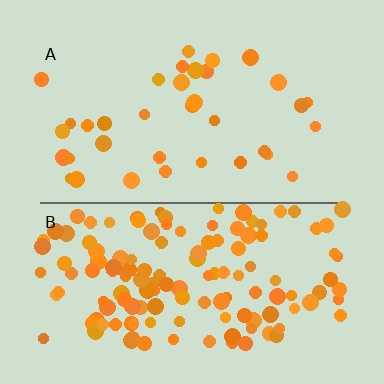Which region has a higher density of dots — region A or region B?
B (the bottom).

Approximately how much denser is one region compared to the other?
Approximately 3.9× — region B over region A.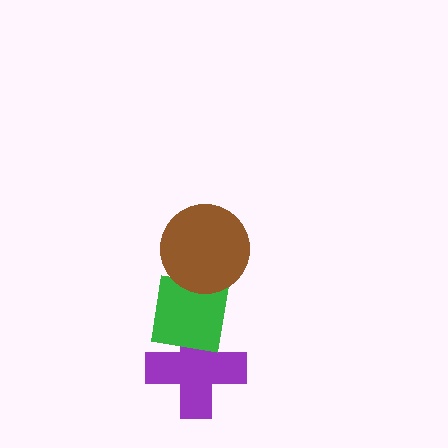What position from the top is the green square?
The green square is 2nd from the top.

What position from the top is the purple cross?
The purple cross is 3rd from the top.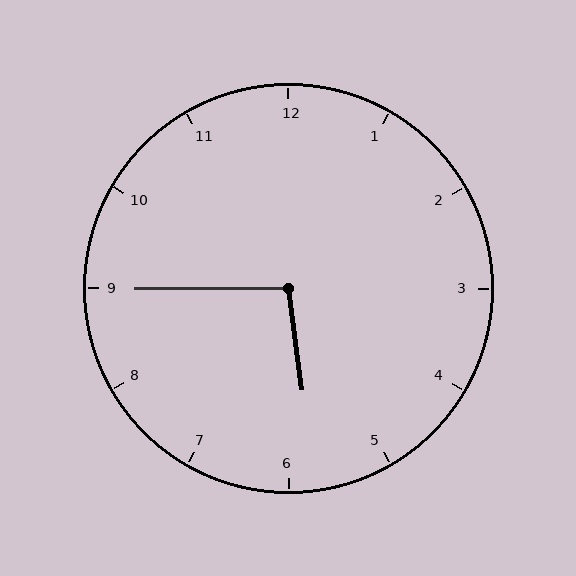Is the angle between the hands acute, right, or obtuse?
It is obtuse.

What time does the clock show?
5:45.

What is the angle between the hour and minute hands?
Approximately 98 degrees.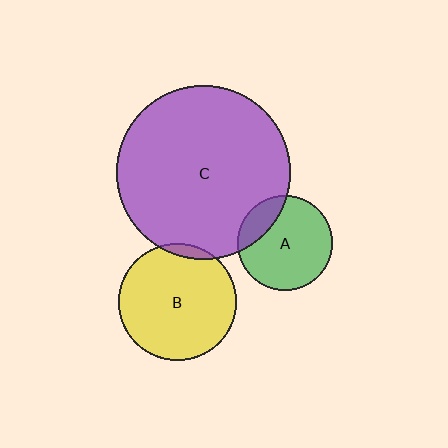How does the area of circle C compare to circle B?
Approximately 2.2 times.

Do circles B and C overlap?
Yes.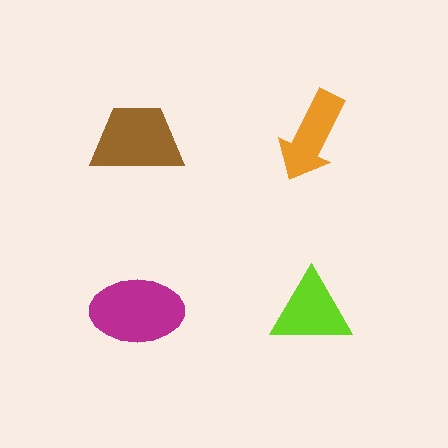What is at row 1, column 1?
A brown trapezoid.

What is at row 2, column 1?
A magenta ellipse.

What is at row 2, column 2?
A lime triangle.